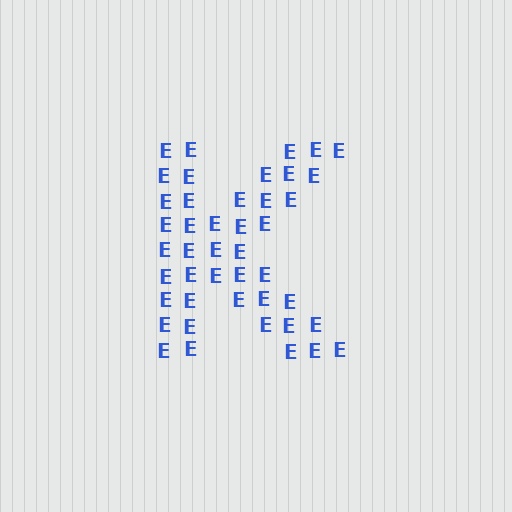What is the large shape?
The large shape is the letter K.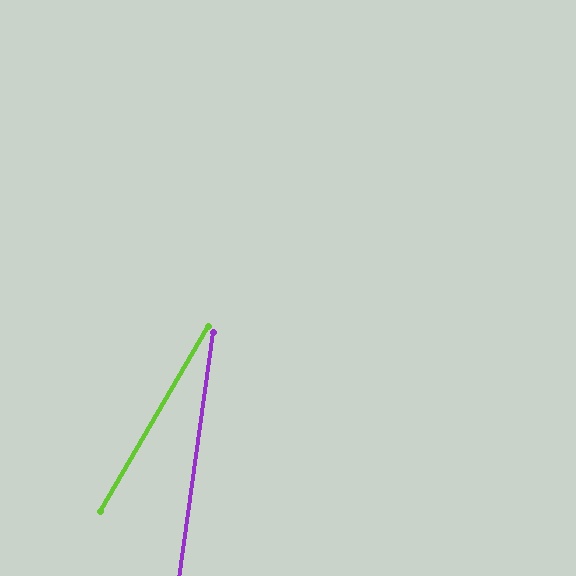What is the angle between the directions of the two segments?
Approximately 23 degrees.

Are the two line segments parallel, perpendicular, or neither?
Neither parallel nor perpendicular — they differ by about 23°.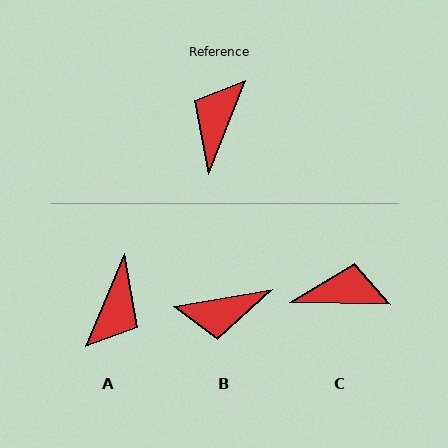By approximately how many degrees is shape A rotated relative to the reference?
Approximately 179 degrees counter-clockwise.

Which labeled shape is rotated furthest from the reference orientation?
A, about 179 degrees away.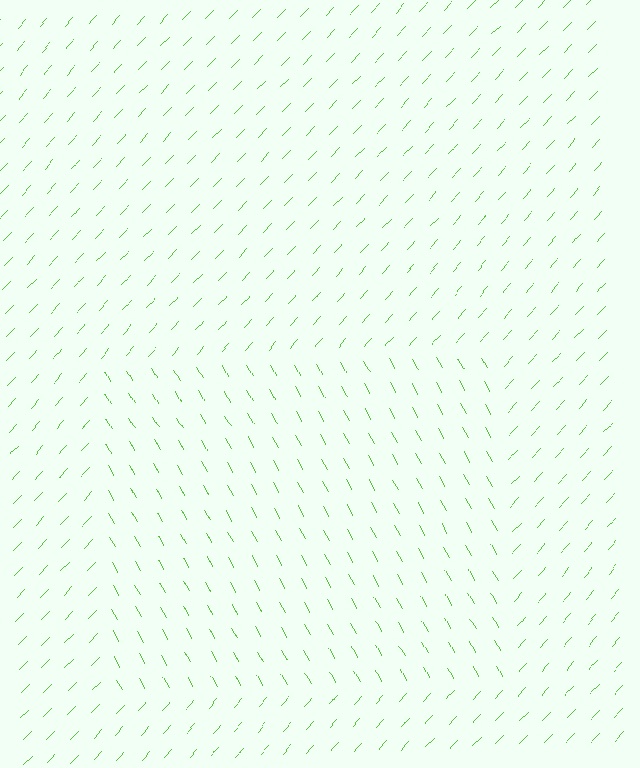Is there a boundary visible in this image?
Yes, there is a texture boundary formed by a change in line orientation.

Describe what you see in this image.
The image is filled with small lime line segments. A rectangle region in the image has lines oriented differently from the surrounding lines, creating a visible texture boundary.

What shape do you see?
I see a rectangle.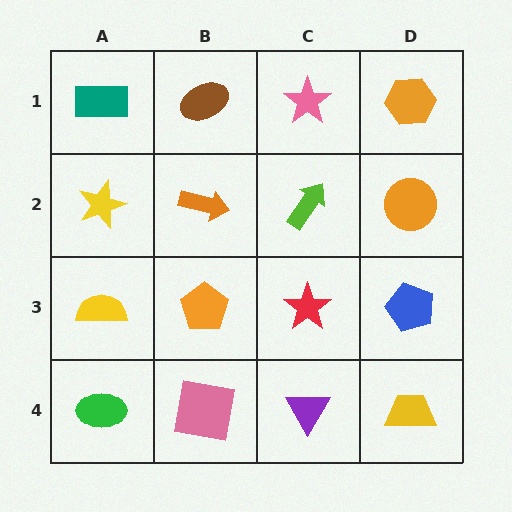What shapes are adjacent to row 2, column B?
A brown ellipse (row 1, column B), an orange pentagon (row 3, column B), a yellow star (row 2, column A), a lime arrow (row 2, column C).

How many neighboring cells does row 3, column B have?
4.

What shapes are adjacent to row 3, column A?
A yellow star (row 2, column A), a green ellipse (row 4, column A), an orange pentagon (row 3, column B).